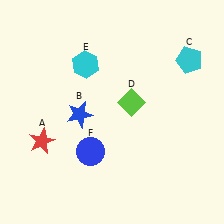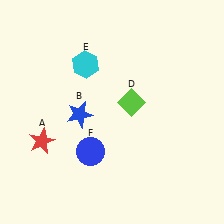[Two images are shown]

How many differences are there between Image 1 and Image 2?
There is 1 difference between the two images.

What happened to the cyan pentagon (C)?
The cyan pentagon (C) was removed in Image 2. It was in the top-right area of Image 1.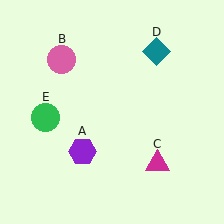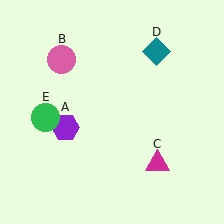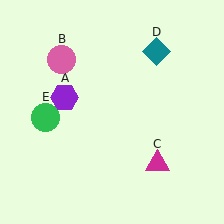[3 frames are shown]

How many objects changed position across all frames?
1 object changed position: purple hexagon (object A).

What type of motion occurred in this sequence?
The purple hexagon (object A) rotated clockwise around the center of the scene.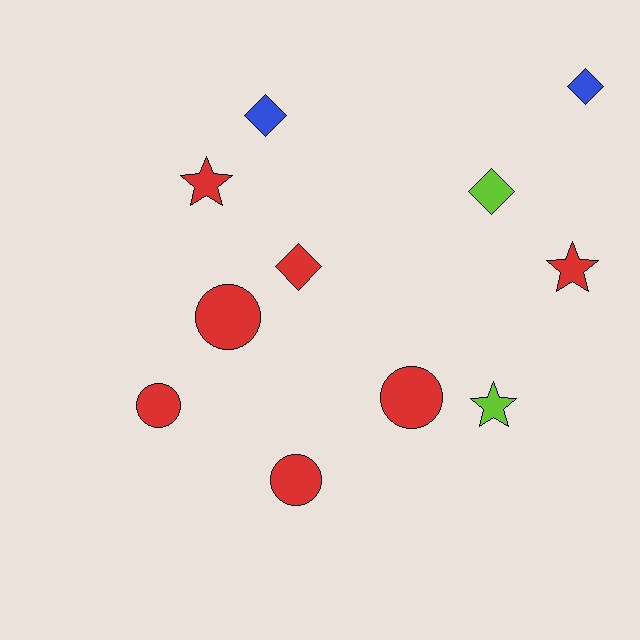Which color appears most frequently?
Red, with 7 objects.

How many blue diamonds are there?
There are 2 blue diamonds.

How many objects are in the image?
There are 11 objects.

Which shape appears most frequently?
Diamond, with 4 objects.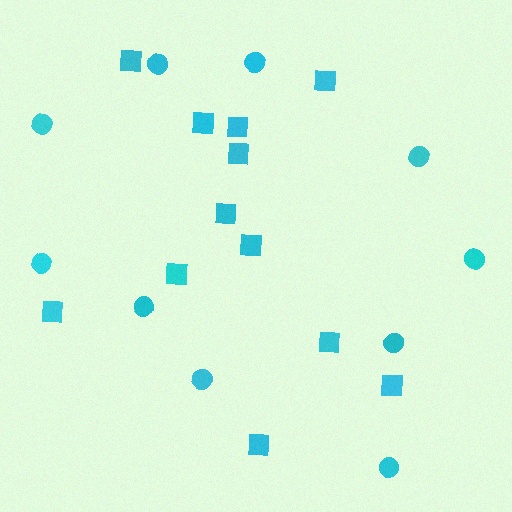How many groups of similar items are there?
There are 2 groups: one group of squares (12) and one group of circles (10).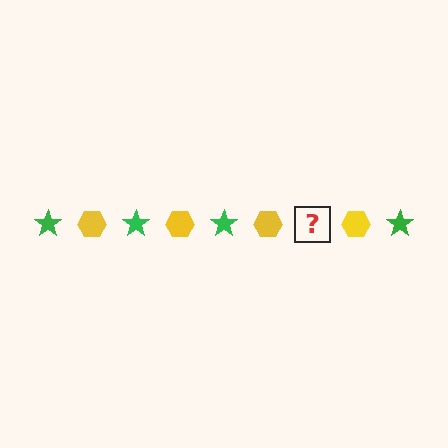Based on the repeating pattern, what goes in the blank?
The blank should be a green star.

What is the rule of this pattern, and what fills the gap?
The rule is that the pattern alternates between green star and yellow hexagon. The gap should be filled with a green star.